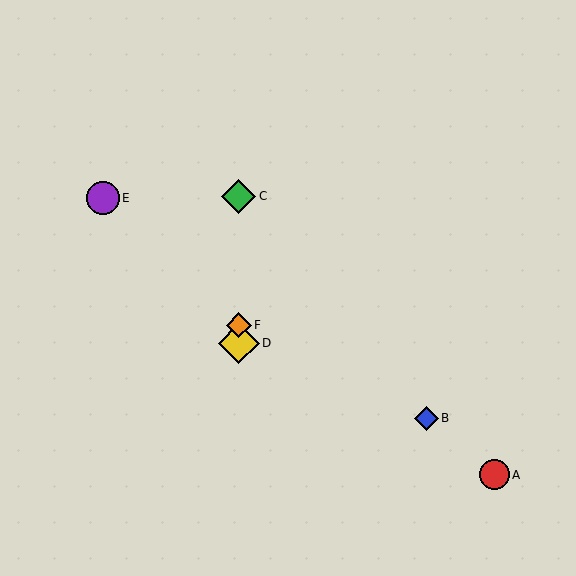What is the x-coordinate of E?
Object E is at x≈103.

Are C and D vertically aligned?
Yes, both are at x≈239.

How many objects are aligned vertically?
3 objects (C, D, F) are aligned vertically.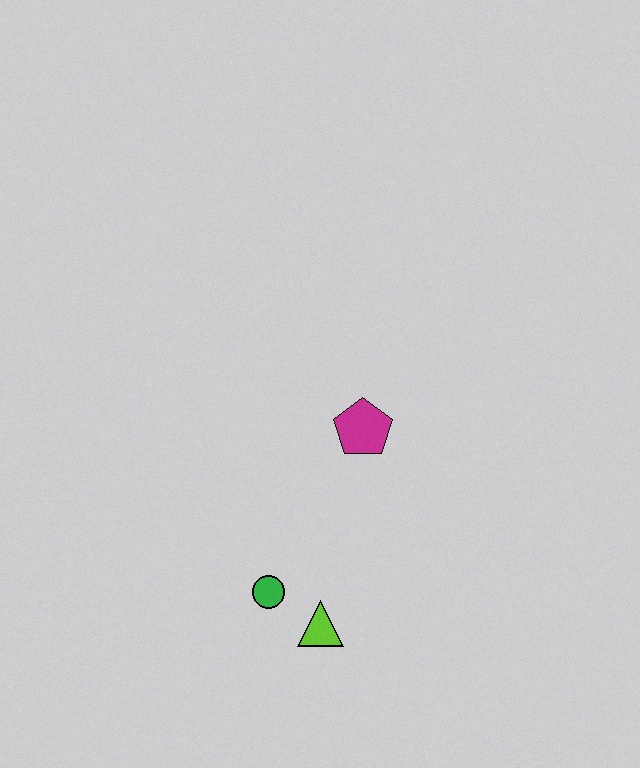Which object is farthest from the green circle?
The magenta pentagon is farthest from the green circle.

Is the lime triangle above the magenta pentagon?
No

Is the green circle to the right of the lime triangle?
No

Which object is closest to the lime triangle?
The green circle is closest to the lime triangle.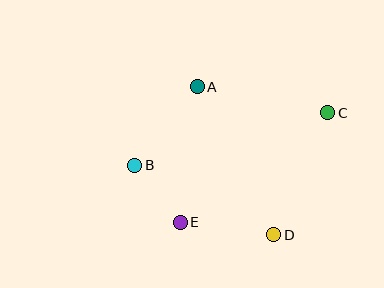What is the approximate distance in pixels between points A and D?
The distance between A and D is approximately 167 pixels.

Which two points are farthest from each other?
Points B and C are farthest from each other.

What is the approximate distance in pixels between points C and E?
The distance between C and E is approximately 184 pixels.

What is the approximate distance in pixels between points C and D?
The distance between C and D is approximately 134 pixels.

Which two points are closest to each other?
Points B and E are closest to each other.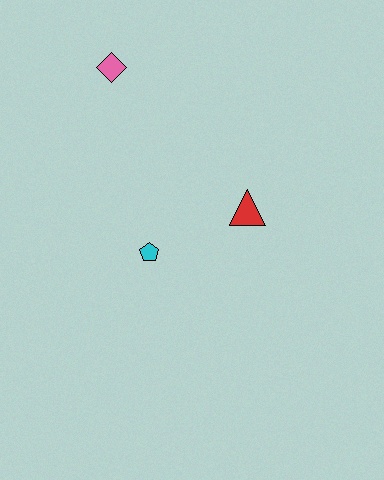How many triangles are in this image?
There is 1 triangle.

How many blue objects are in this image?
There are no blue objects.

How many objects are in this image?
There are 3 objects.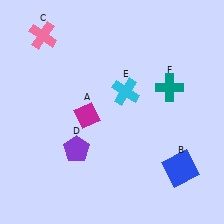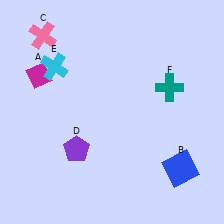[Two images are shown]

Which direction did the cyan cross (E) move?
The cyan cross (E) moved left.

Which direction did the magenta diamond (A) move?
The magenta diamond (A) moved left.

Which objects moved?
The objects that moved are: the magenta diamond (A), the cyan cross (E).